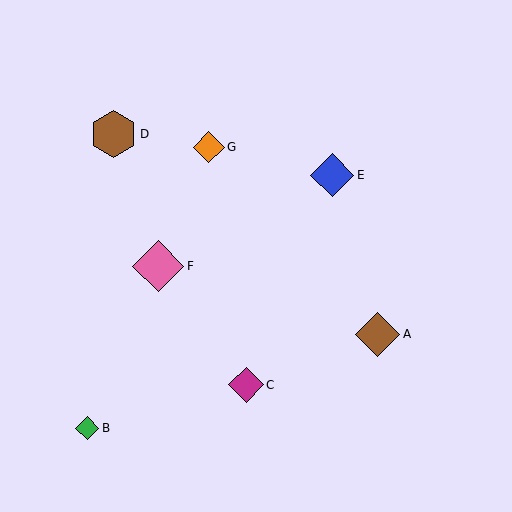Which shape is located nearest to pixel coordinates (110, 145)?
The brown hexagon (labeled D) at (113, 134) is nearest to that location.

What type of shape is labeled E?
Shape E is a blue diamond.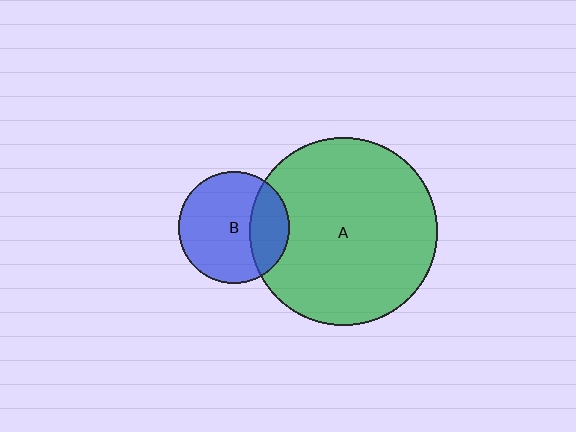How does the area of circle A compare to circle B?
Approximately 2.9 times.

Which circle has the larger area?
Circle A (green).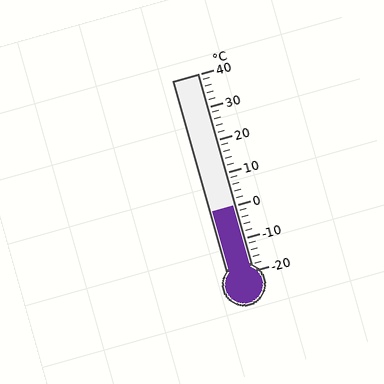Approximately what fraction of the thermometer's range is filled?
The thermometer is filled to approximately 35% of its range.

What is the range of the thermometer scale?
The thermometer scale ranges from -20°C to 40°C.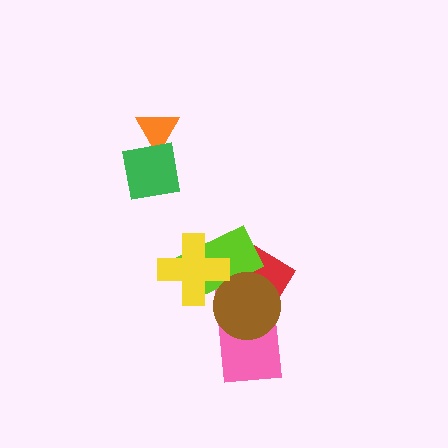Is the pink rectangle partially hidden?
Yes, it is partially covered by another shape.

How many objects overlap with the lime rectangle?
4 objects overlap with the lime rectangle.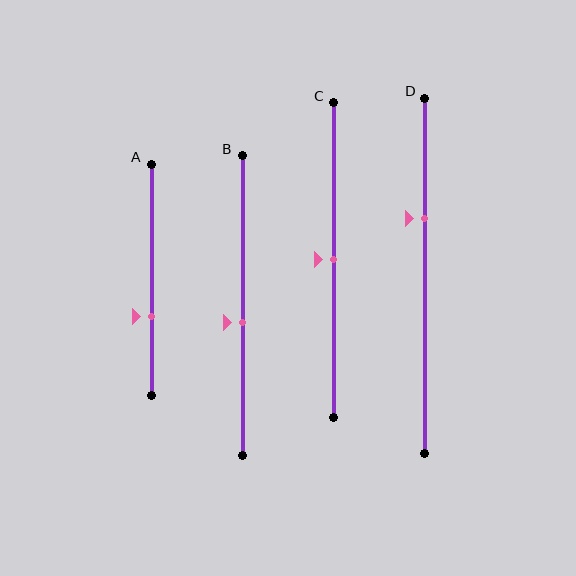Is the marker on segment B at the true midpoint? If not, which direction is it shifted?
No, the marker on segment B is shifted downward by about 6% of the segment length.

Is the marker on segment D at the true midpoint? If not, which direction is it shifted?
No, the marker on segment D is shifted upward by about 16% of the segment length.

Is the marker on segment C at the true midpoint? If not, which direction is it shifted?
Yes, the marker on segment C is at the true midpoint.